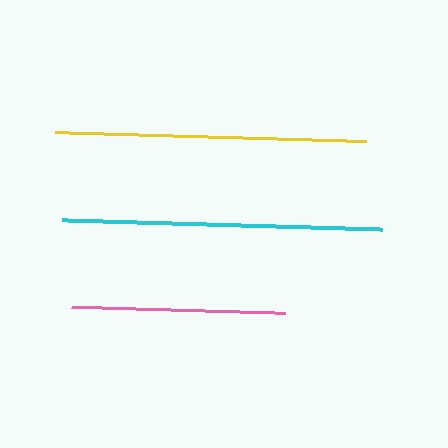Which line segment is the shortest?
The pink line is the shortest at approximately 214 pixels.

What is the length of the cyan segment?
The cyan segment is approximately 320 pixels long.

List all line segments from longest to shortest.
From longest to shortest: cyan, yellow, pink.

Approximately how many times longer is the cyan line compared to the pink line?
The cyan line is approximately 1.5 times the length of the pink line.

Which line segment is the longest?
The cyan line is the longest at approximately 320 pixels.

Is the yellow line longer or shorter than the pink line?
The yellow line is longer than the pink line.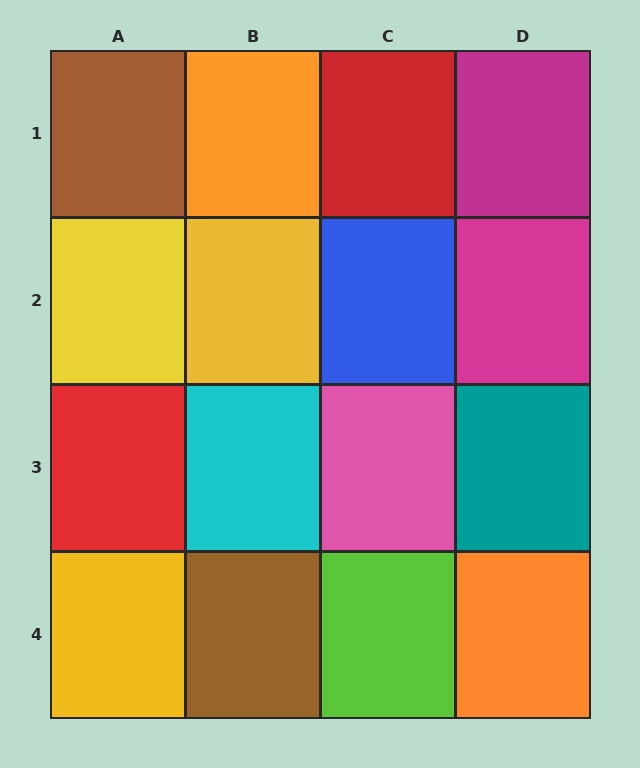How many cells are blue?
1 cell is blue.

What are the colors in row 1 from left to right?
Brown, orange, red, magenta.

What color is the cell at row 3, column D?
Teal.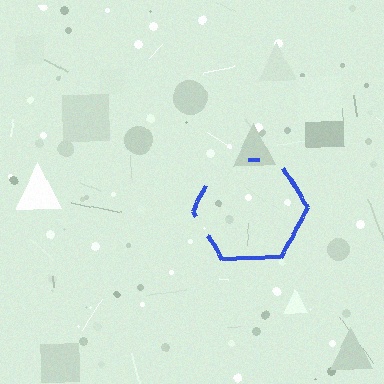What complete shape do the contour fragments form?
The contour fragments form a hexagon.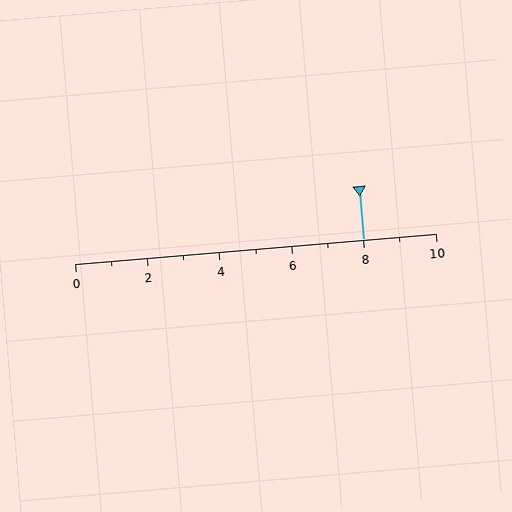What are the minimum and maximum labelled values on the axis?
The axis runs from 0 to 10.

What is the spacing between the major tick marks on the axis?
The major ticks are spaced 2 apart.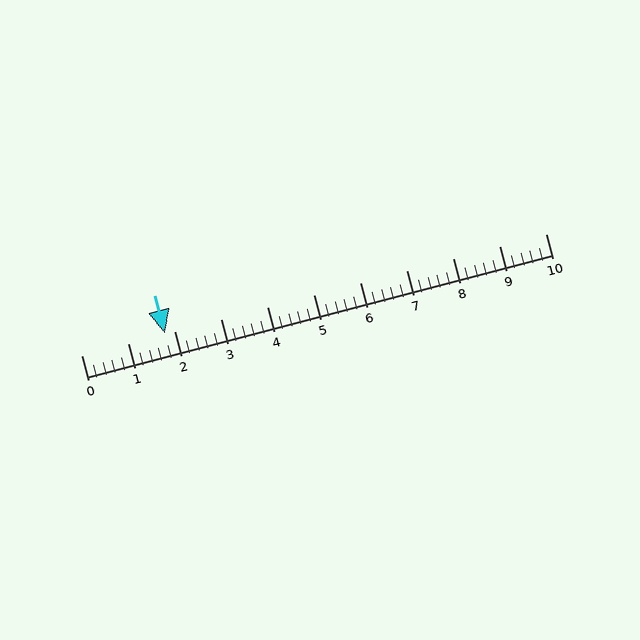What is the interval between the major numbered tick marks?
The major tick marks are spaced 1 units apart.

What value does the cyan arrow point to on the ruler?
The cyan arrow points to approximately 1.8.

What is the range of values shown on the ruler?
The ruler shows values from 0 to 10.